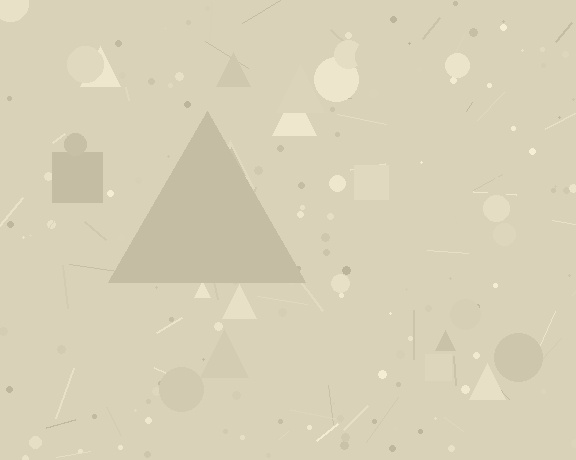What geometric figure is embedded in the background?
A triangle is embedded in the background.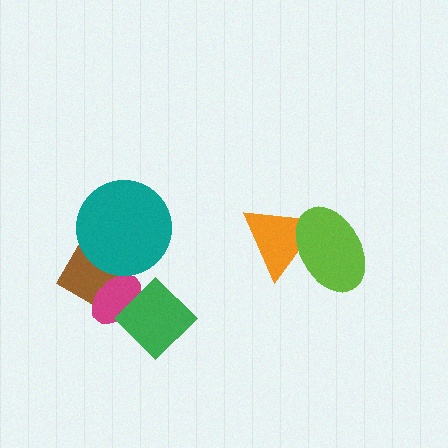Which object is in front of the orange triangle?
The lime ellipse is in front of the orange triangle.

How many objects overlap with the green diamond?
1 object overlaps with the green diamond.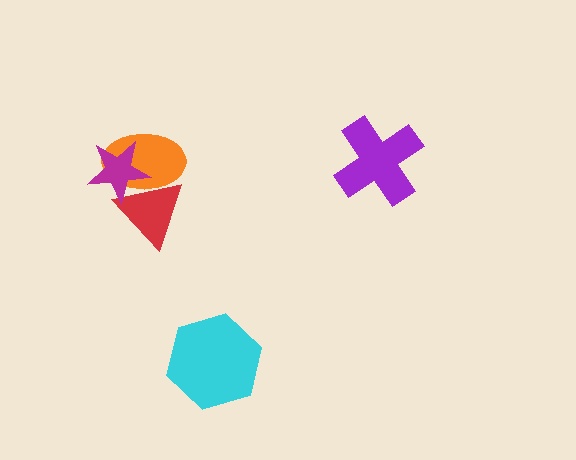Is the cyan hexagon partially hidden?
No, no other shape covers it.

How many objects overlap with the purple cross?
0 objects overlap with the purple cross.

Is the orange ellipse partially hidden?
Yes, it is partially covered by another shape.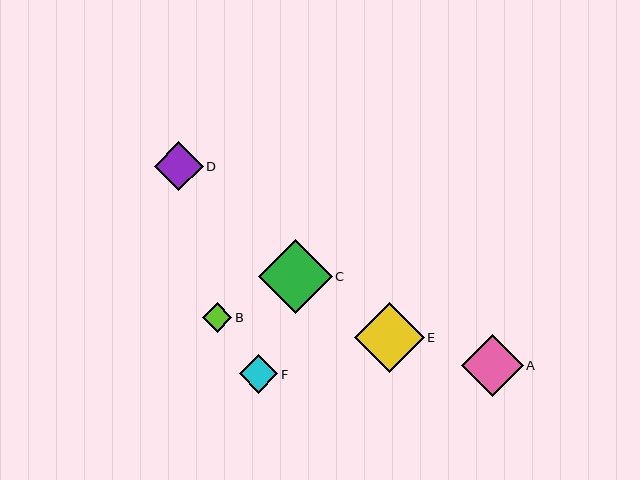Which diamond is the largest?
Diamond C is the largest with a size of approximately 74 pixels.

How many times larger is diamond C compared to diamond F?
Diamond C is approximately 1.9 times the size of diamond F.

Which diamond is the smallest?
Diamond B is the smallest with a size of approximately 30 pixels.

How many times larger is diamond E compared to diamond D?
Diamond E is approximately 1.4 times the size of diamond D.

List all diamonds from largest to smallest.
From largest to smallest: C, E, A, D, F, B.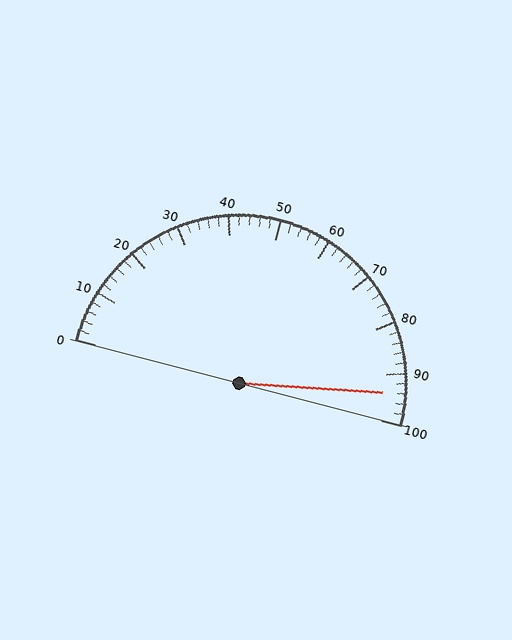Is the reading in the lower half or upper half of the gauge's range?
The reading is in the upper half of the range (0 to 100).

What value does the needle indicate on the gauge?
The needle indicates approximately 94.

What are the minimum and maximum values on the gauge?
The gauge ranges from 0 to 100.